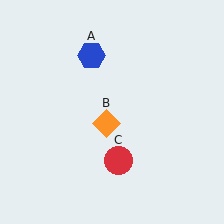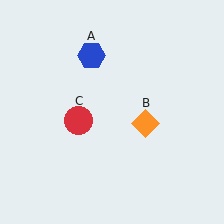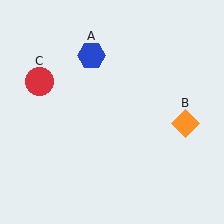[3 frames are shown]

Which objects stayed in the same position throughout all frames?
Blue hexagon (object A) remained stationary.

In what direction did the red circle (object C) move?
The red circle (object C) moved up and to the left.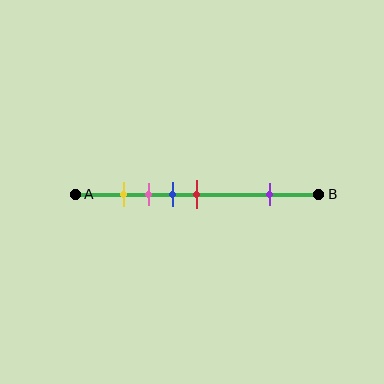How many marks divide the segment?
There are 5 marks dividing the segment.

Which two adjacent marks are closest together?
The yellow and pink marks are the closest adjacent pair.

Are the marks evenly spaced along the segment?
No, the marks are not evenly spaced.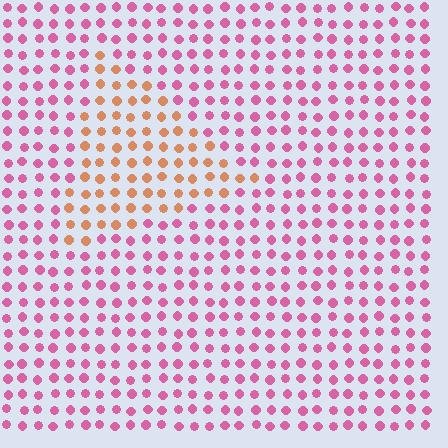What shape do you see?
I see a triangle.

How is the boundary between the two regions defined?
The boundary is defined purely by a slight shift in hue (about 54 degrees). Spacing, size, and orientation are identical on both sides.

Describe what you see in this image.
The image is filled with small pink elements in a uniform arrangement. A triangle-shaped region is visible where the elements are tinted to a slightly different hue, forming a subtle color boundary.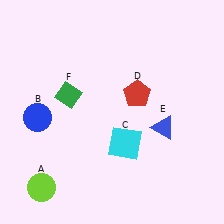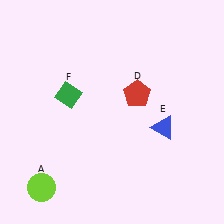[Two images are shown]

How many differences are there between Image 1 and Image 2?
There are 2 differences between the two images.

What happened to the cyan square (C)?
The cyan square (C) was removed in Image 2. It was in the bottom-right area of Image 1.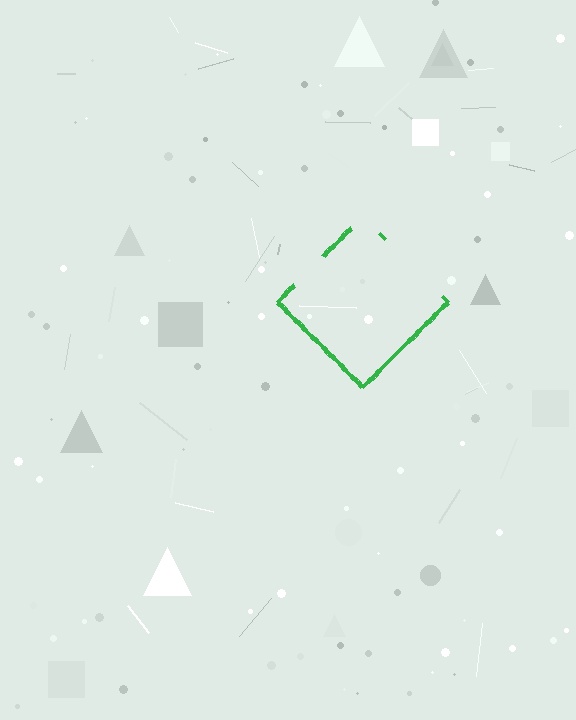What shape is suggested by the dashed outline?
The dashed outline suggests a diamond.